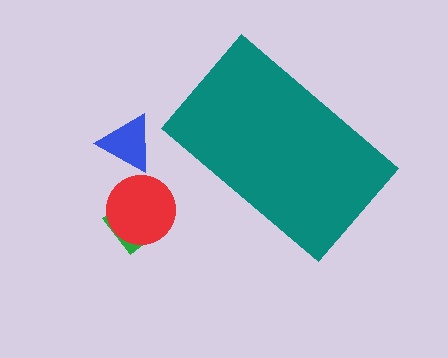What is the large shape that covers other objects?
A teal rectangle.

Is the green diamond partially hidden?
No, the green diamond is fully visible.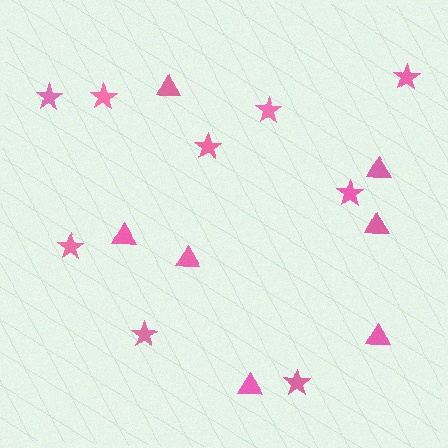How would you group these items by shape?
There are 2 groups: one group of stars (9) and one group of triangles (7).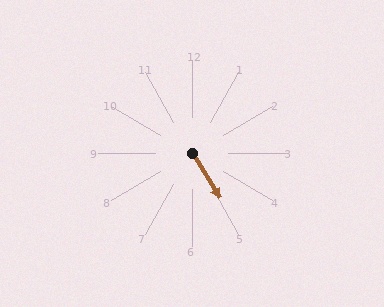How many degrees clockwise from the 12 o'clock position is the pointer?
Approximately 148 degrees.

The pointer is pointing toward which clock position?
Roughly 5 o'clock.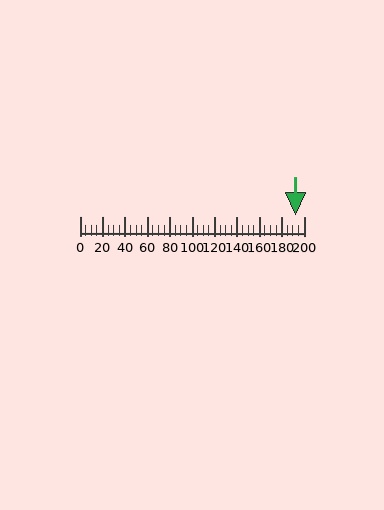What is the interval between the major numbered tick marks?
The major tick marks are spaced 20 units apart.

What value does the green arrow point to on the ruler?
The green arrow points to approximately 192.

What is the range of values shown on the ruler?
The ruler shows values from 0 to 200.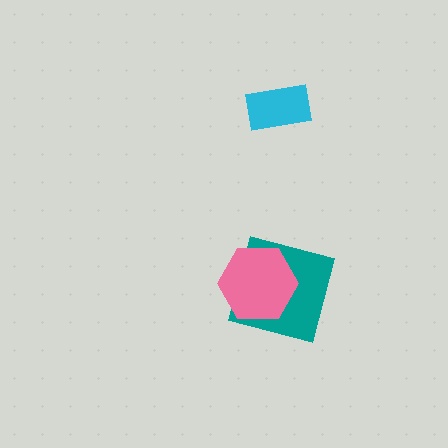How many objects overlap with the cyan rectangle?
0 objects overlap with the cyan rectangle.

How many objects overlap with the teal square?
1 object overlaps with the teal square.